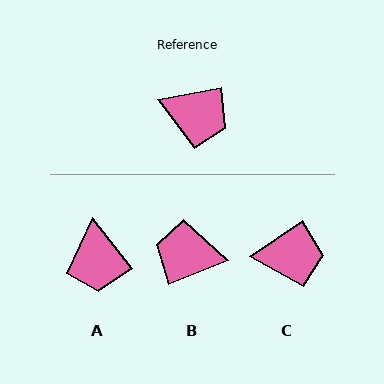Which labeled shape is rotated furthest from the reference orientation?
B, about 169 degrees away.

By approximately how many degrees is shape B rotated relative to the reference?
Approximately 169 degrees clockwise.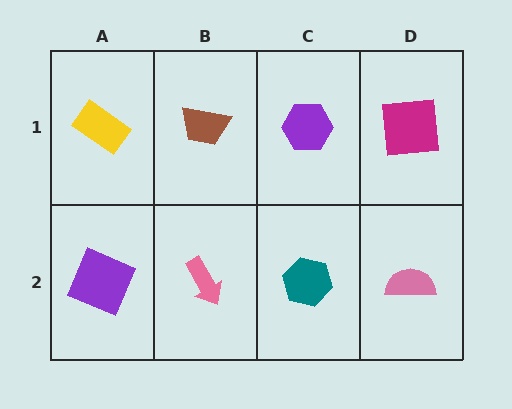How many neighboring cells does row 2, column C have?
3.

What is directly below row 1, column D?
A pink semicircle.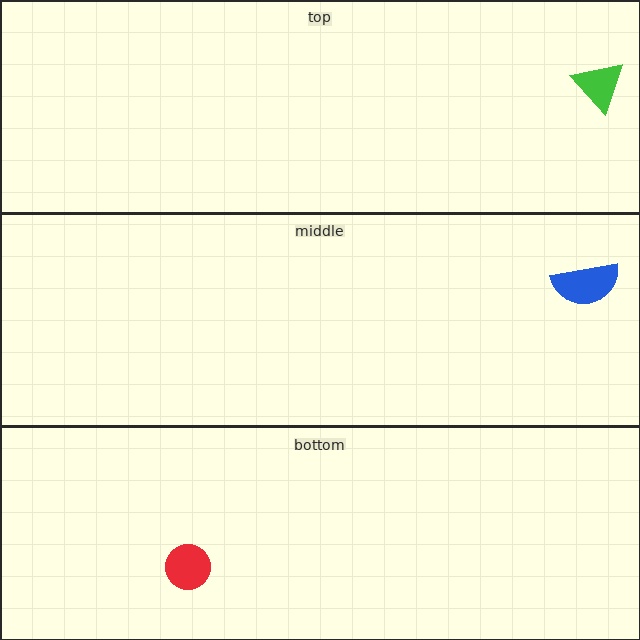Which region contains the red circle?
The bottom region.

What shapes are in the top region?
The green triangle.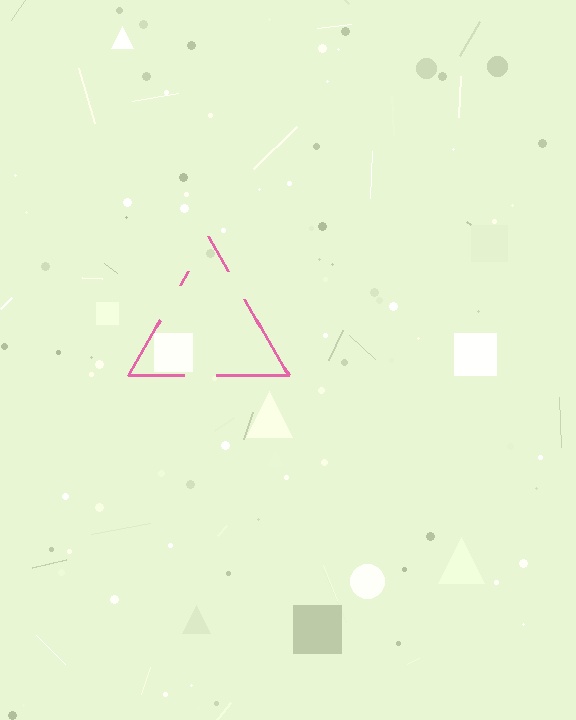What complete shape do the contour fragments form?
The contour fragments form a triangle.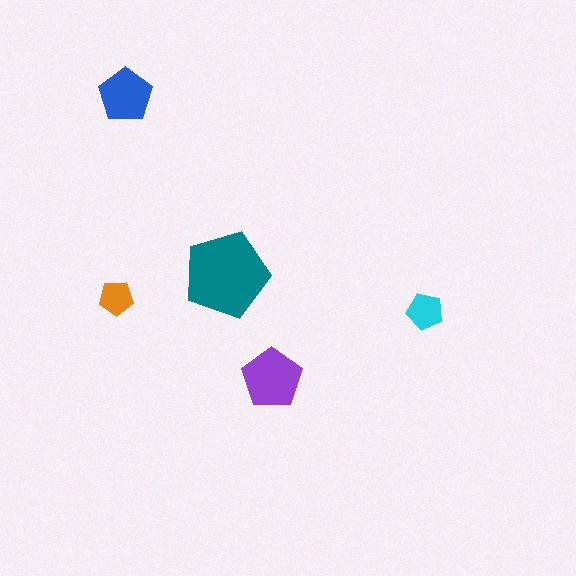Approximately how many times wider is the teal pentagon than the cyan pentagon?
About 2.5 times wider.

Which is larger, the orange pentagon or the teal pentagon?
The teal one.